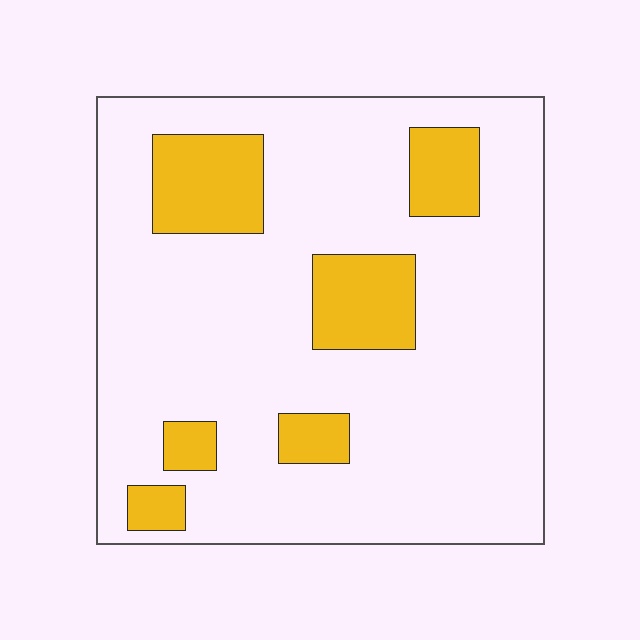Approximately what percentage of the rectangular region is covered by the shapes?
Approximately 20%.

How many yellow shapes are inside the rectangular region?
6.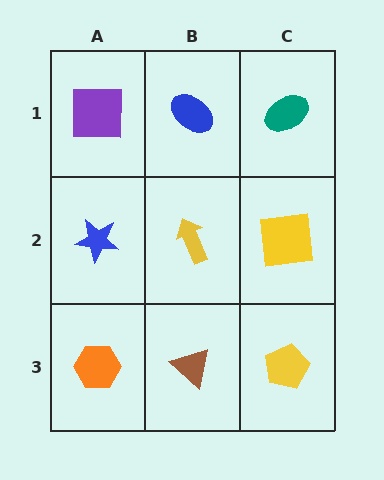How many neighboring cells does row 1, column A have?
2.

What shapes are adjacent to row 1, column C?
A yellow square (row 2, column C), a blue ellipse (row 1, column B).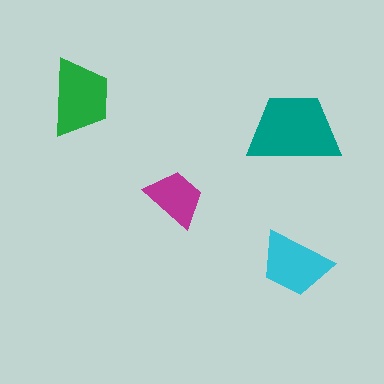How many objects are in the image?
There are 4 objects in the image.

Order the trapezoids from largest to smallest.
the teal one, the green one, the cyan one, the magenta one.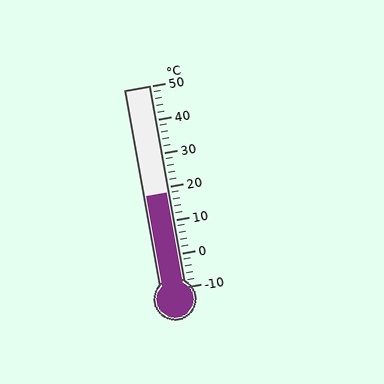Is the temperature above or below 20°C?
The temperature is below 20°C.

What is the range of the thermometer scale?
The thermometer scale ranges from -10°C to 50°C.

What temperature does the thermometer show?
The thermometer shows approximately 18°C.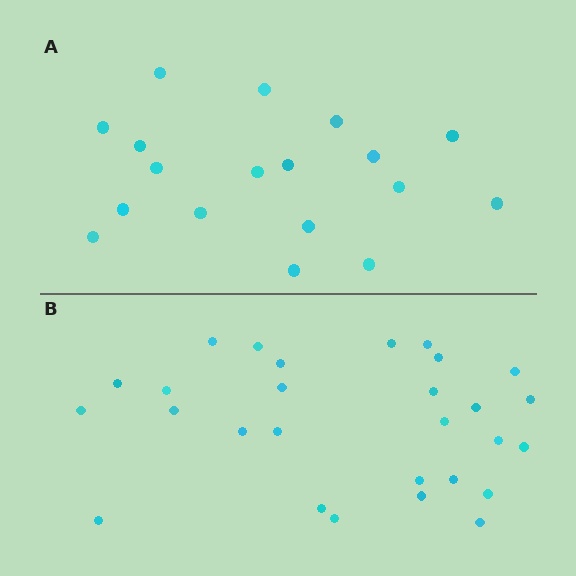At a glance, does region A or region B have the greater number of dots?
Region B (the bottom region) has more dots.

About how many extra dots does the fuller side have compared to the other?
Region B has roughly 10 or so more dots than region A.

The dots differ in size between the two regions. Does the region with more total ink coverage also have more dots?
No. Region A has more total ink coverage because its dots are larger, but region B actually contains more individual dots. Total area can be misleading — the number of items is what matters here.